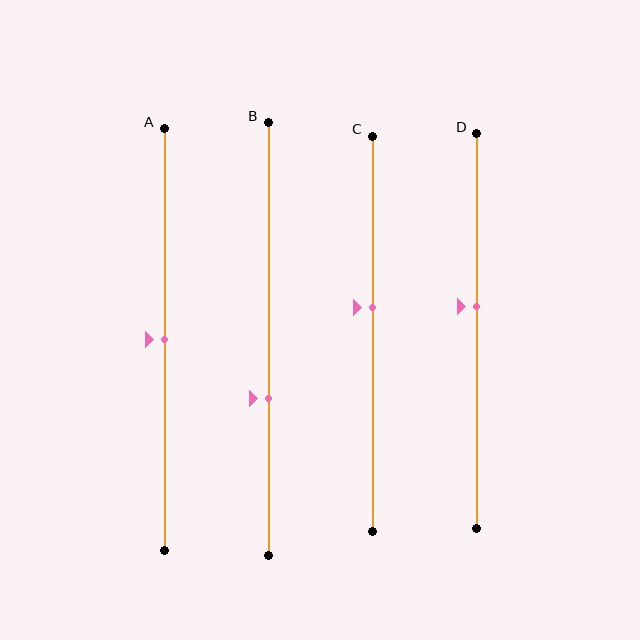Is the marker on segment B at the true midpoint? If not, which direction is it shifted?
No, the marker on segment B is shifted downward by about 14% of the segment length.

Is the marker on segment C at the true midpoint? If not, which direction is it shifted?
No, the marker on segment C is shifted upward by about 7% of the segment length.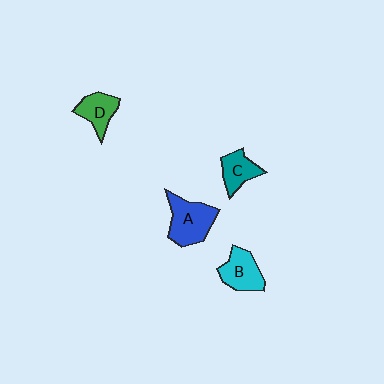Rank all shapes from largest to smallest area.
From largest to smallest: A (blue), B (cyan), D (green), C (teal).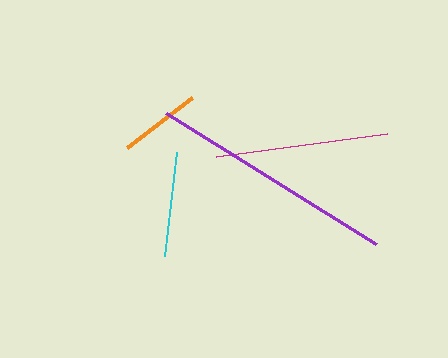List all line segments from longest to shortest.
From longest to shortest: purple, magenta, cyan, orange.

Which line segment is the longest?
The purple line is the longest at approximately 248 pixels.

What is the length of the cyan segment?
The cyan segment is approximately 105 pixels long.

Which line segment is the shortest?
The orange line is the shortest at approximately 82 pixels.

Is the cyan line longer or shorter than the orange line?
The cyan line is longer than the orange line.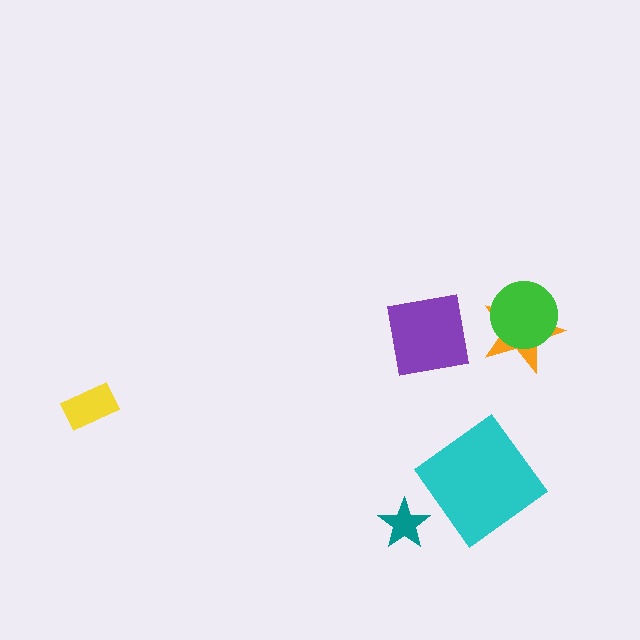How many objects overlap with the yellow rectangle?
0 objects overlap with the yellow rectangle.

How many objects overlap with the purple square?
0 objects overlap with the purple square.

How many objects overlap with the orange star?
1 object overlaps with the orange star.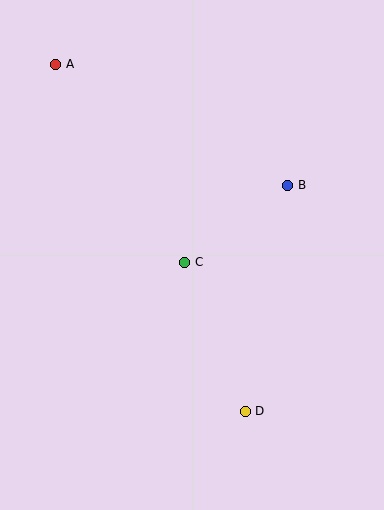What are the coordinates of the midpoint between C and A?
The midpoint between C and A is at (120, 163).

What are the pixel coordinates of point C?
Point C is at (185, 262).